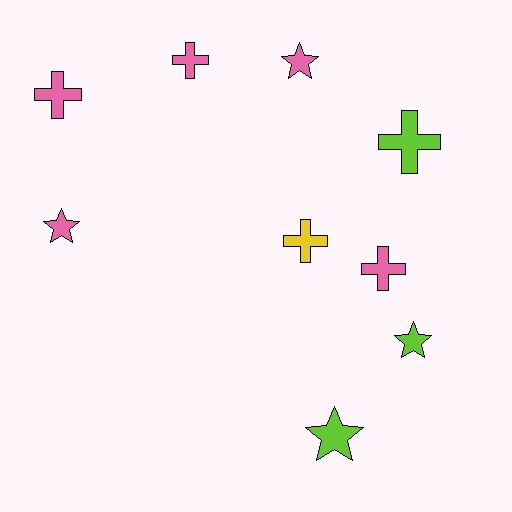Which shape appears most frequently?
Cross, with 5 objects.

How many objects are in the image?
There are 9 objects.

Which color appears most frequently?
Pink, with 5 objects.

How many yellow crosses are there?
There is 1 yellow cross.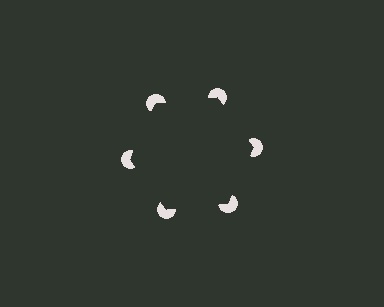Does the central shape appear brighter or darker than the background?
It typically appears slightly darker than the background, even though no actual brightness change is drawn.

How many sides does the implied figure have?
6 sides.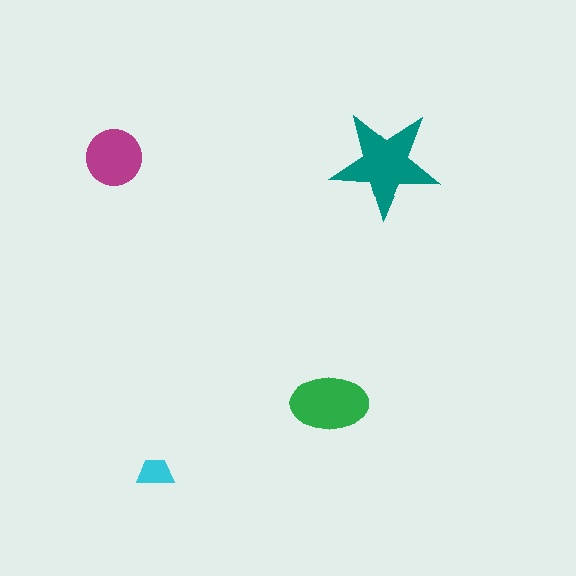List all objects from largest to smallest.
The teal star, the green ellipse, the magenta circle, the cyan trapezoid.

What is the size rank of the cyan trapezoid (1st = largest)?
4th.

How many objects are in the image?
There are 4 objects in the image.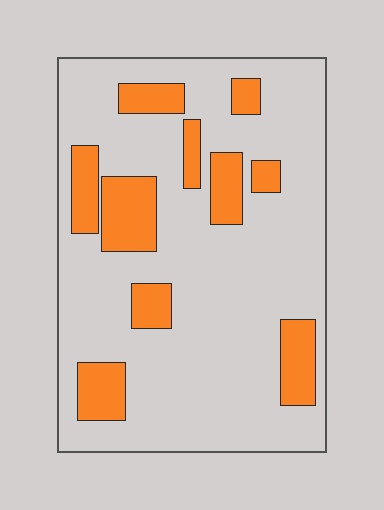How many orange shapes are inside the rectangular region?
10.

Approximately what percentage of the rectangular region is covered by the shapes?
Approximately 20%.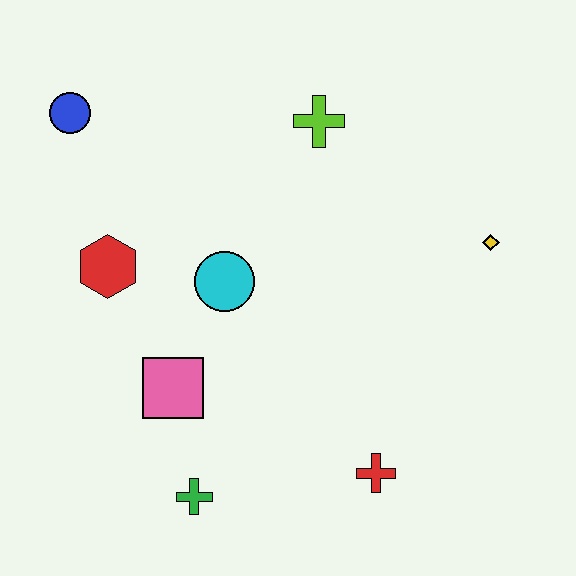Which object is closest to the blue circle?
The red hexagon is closest to the blue circle.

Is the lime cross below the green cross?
No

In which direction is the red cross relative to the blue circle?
The red cross is below the blue circle.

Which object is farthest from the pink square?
The yellow diamond is farthest from the pink square.